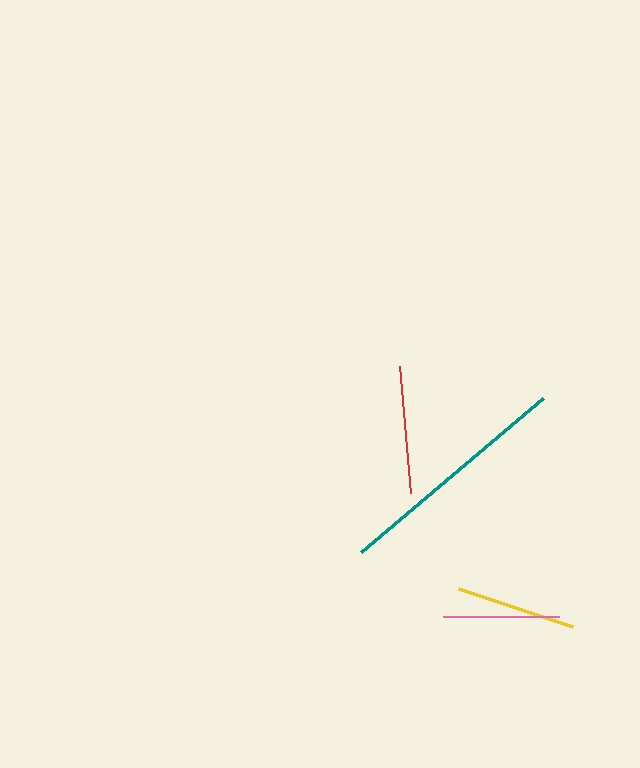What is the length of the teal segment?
The teal segment is approximately 238 pixels long.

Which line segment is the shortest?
The pink line is the shortest at approximately 117 pixels.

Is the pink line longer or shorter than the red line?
The red line is longer than the pink line.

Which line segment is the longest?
The teal line is the longest at approximately 238 pixels.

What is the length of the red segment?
The red segment is approximately 127 pixels long.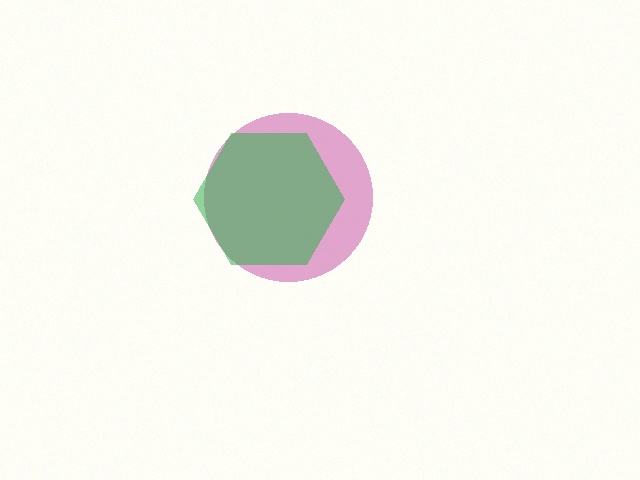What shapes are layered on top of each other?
The layered shapes are: a magenta circle, a green hexagon.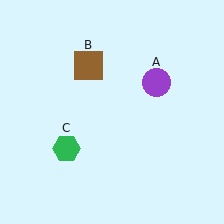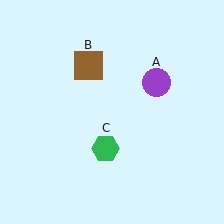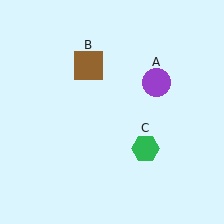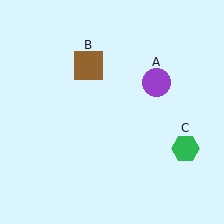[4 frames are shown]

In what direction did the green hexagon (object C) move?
The green hexagon (object C) moved right.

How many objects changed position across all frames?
1 object changed position: green hexagon (object C).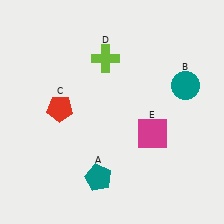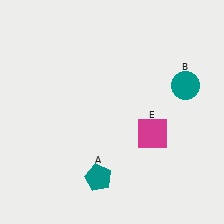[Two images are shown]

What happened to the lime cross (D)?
The lime cross (D) was removed in Image 2. It was in the top-left area of Image 1.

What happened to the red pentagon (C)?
The red pentagon (C) was removed in Image 2. It was in the top-left area of Image 1.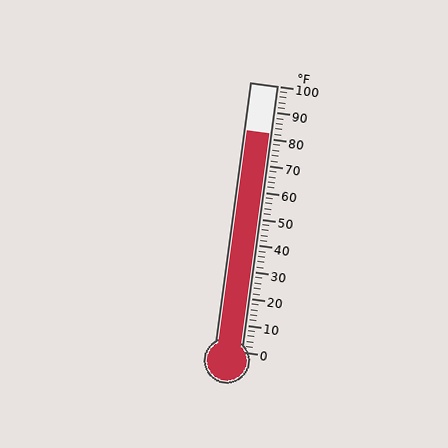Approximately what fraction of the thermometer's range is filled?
The thermometer is filled to approximately 80% of its range.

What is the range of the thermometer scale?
The thermometer scale ranges from 0°F to 100°F.